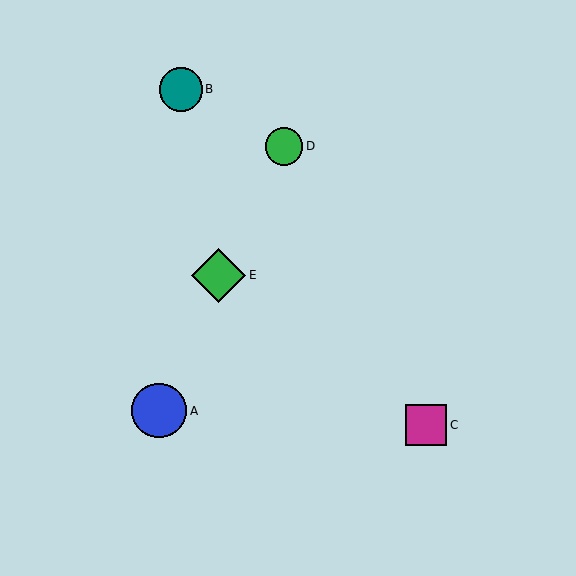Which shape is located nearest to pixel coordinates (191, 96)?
The teal circle (labeled B) at (181, 89) is nearest to that location.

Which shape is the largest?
The blue circle (labeled A) is the largest.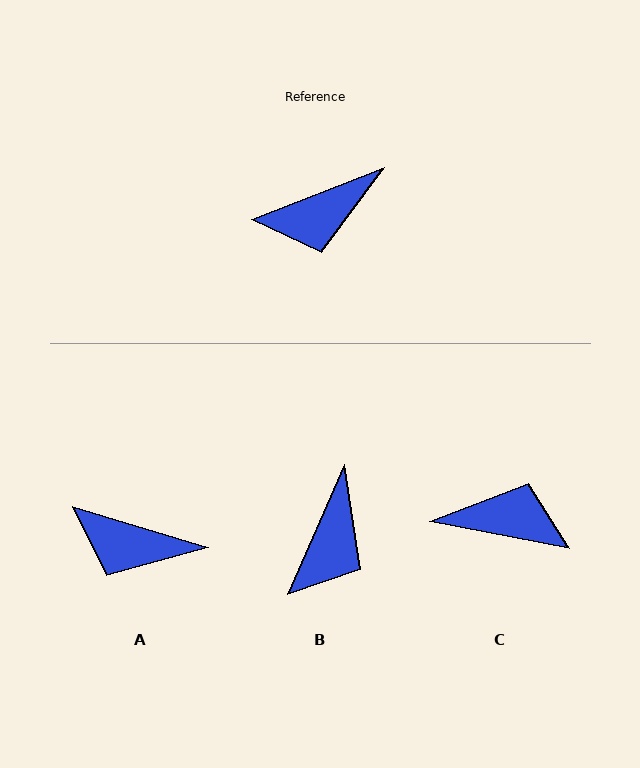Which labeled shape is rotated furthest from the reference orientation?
C, about 148 degrees away.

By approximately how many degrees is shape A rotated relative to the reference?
Approximately 38 degrees clockwise.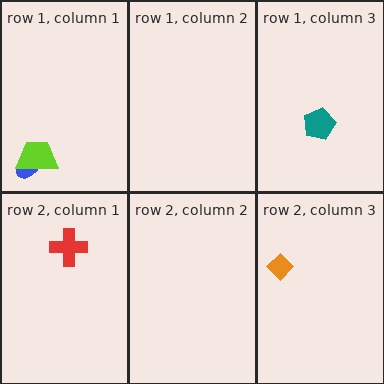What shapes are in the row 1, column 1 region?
The blue ellipse, the lime trapezoid.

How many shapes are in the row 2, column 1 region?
1.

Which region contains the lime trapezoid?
The row 1, column 1 region.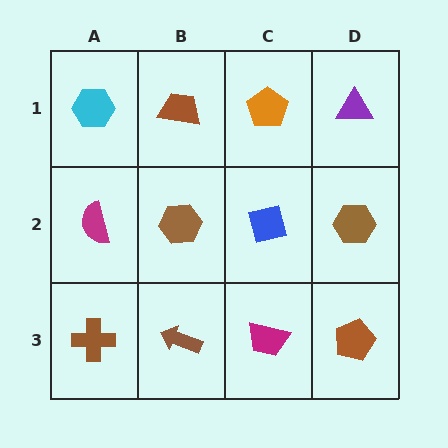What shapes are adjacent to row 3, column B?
A brown hexagon (row 2, column B), a brown cross (row 3, column A), a magenta trapezoid (row 3, column C).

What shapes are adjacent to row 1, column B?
A brown hexagon (row 2, column B), a cyan hexagon (row 1, column A), an orange pentagon (row 1, column C).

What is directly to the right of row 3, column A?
A brown arrow.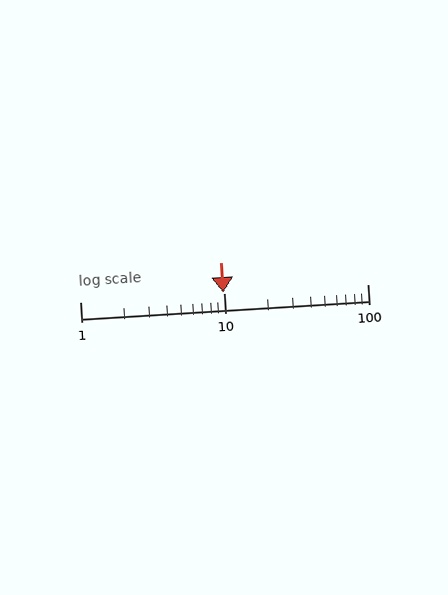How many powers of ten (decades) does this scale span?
The scale spans 2 decades, from 1 to 100.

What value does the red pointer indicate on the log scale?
The pointer indicates approximately 9.9.